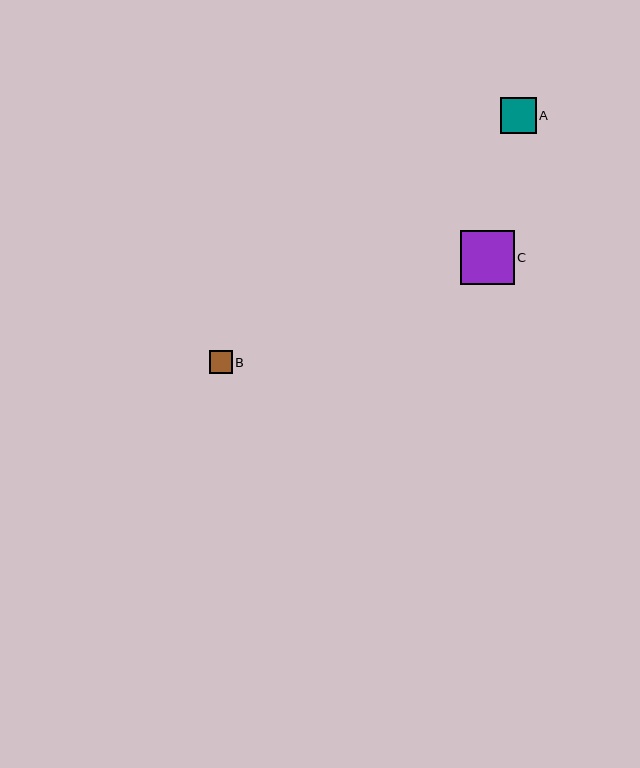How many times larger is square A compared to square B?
Square A is approximately 1.6 times the size of square B.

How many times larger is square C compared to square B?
Square C is approximately 2.4 times the size of square B.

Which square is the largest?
Square C is the largest with a size of approximately 54 pixels.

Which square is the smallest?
Square B is the smallest with a size of approximately 22 pixels.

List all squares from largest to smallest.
From largest to smallest: C, A, B.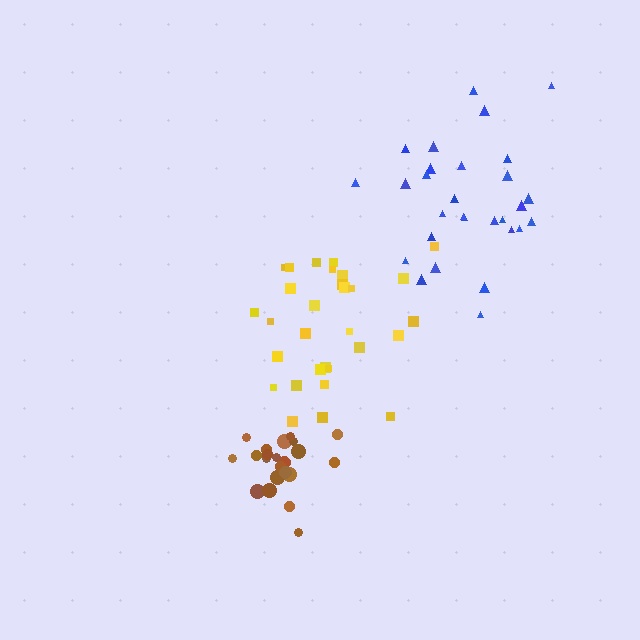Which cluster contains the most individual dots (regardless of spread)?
Yellow (30).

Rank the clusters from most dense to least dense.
brown, blue, yellow.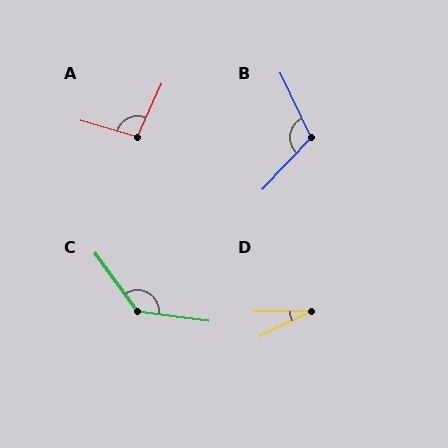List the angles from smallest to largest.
D (27°), A (99°), B (112°), C (133°).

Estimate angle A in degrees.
Approximately 99 degrees.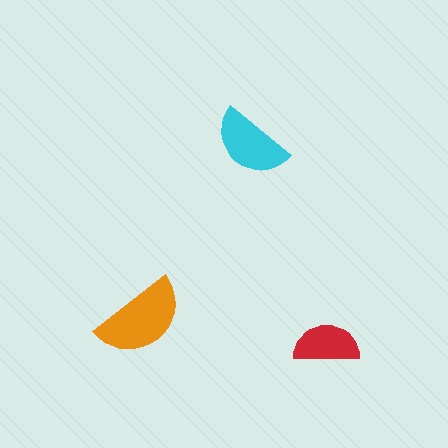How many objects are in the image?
There are 3 objects in the image.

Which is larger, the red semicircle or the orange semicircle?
The orange one.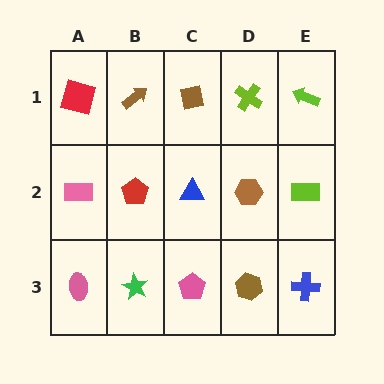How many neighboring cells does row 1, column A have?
2.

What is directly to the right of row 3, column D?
A blue cross.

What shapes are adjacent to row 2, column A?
A red square (row 1, column A), a pink ellipse (row 3, column A), a red pentagon (row 2, column B).